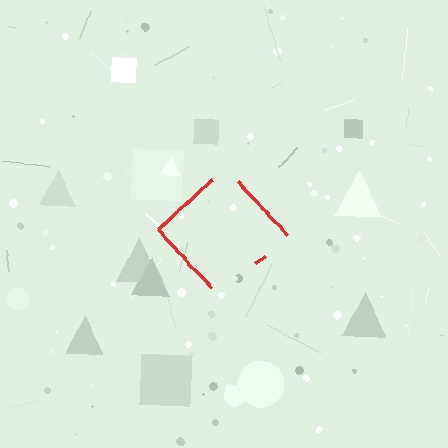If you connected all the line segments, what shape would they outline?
They would outline a diamond.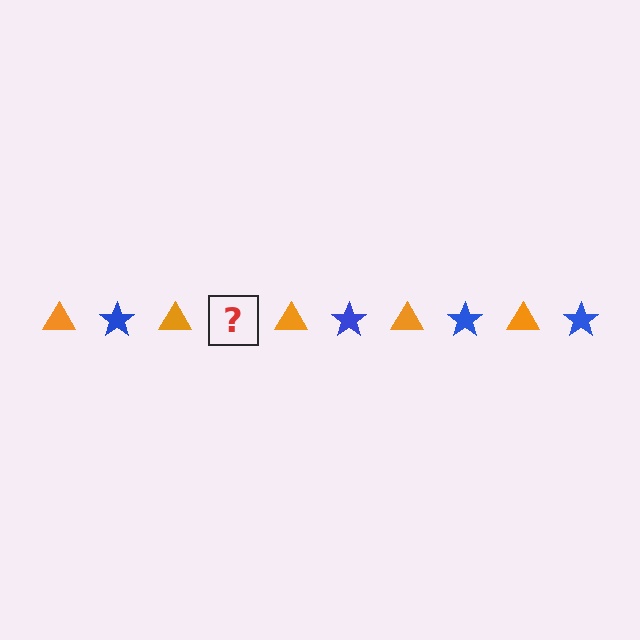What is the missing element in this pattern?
The missing element is a blue star.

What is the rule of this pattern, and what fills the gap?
The rule is that the pattern alternates between orange triangle and blue star. The gap should be filled with a blue star.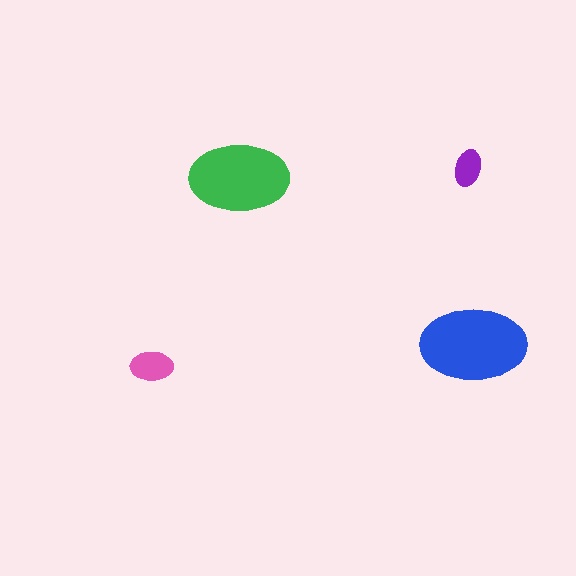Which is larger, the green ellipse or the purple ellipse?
The green one.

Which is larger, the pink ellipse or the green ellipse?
The green one.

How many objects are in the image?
There are 4 objects in the image.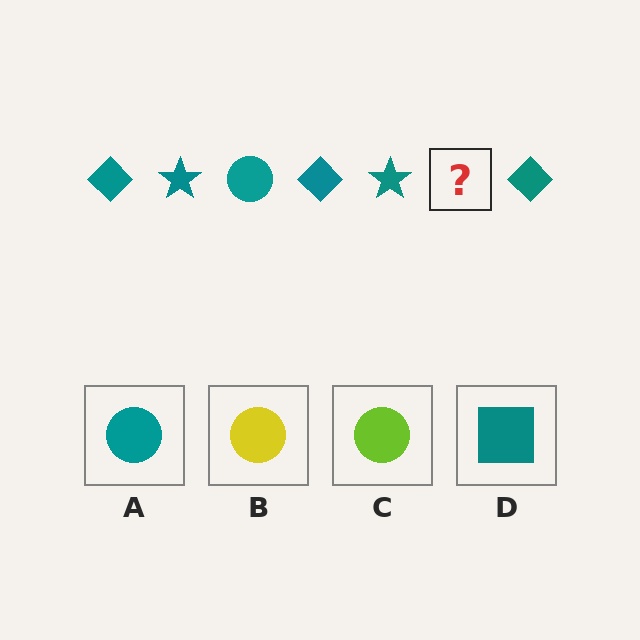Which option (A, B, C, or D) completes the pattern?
A.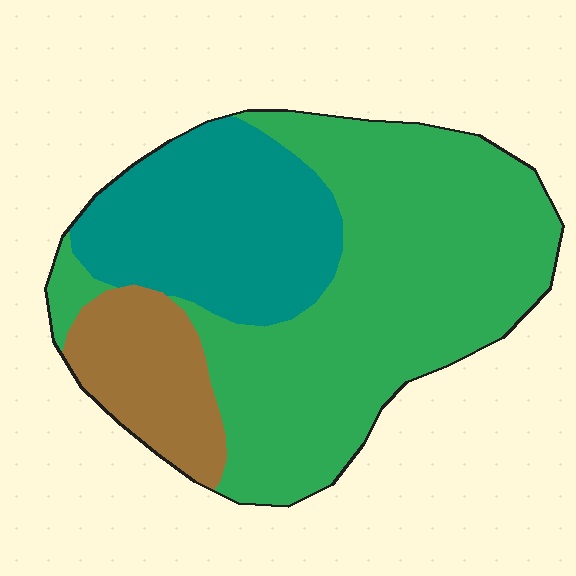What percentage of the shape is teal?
Teal covers around 30% of the shape.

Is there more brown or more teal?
Teal.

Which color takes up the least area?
Brown, at roughly 15%.